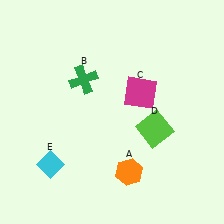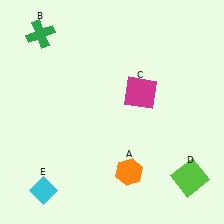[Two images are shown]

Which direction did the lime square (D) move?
The lime square (D) moved down.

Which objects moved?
The objects that moved are: the green cross (B), the lime square (D), the cyan diamond (E).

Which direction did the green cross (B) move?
The green cross (B) moved up.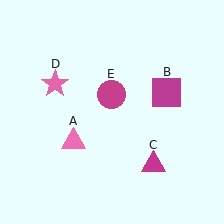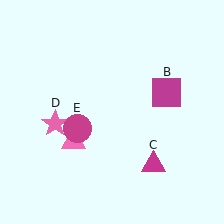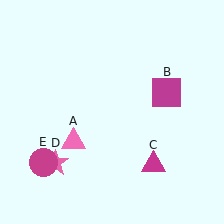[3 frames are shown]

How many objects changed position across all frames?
2 objects changed position: pink star (object D), magenta circle (object E).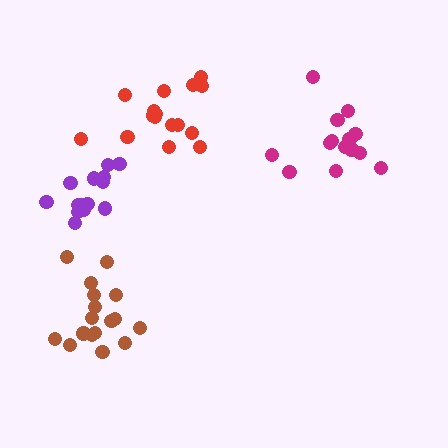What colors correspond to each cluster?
The clusters are colored: magenta, purple, brown, red.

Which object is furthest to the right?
The magenta cluster is rightmost.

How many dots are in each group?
Group 1: 14 dots, Group 2: 14 dots, Group 3: 18 dots, Group 4: 16 dots (62 total).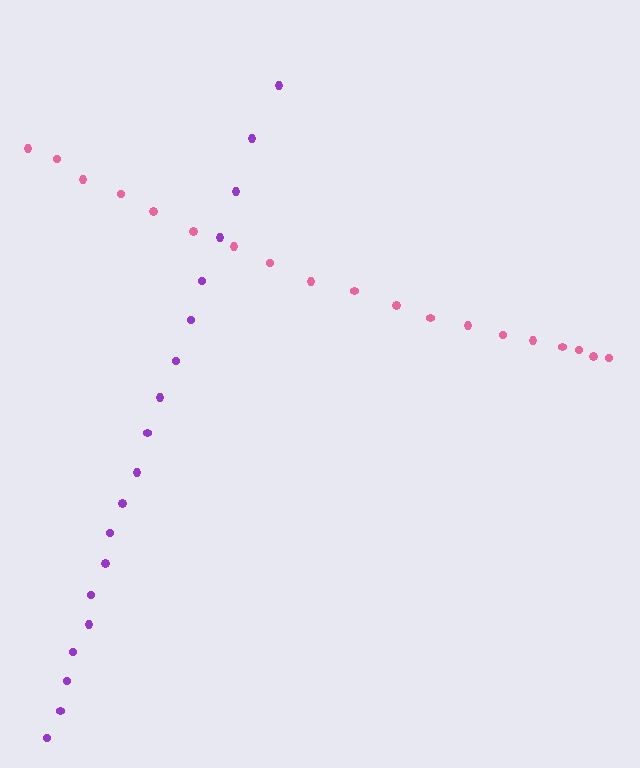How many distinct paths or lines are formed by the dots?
There are 2 distinct paths.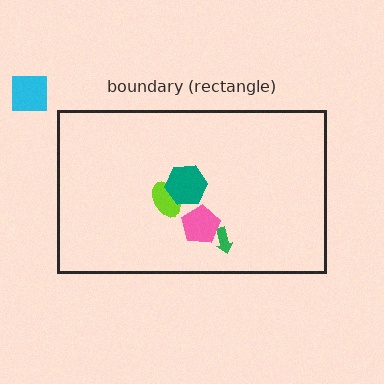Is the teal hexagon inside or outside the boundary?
Inside.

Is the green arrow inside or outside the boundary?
Inside.